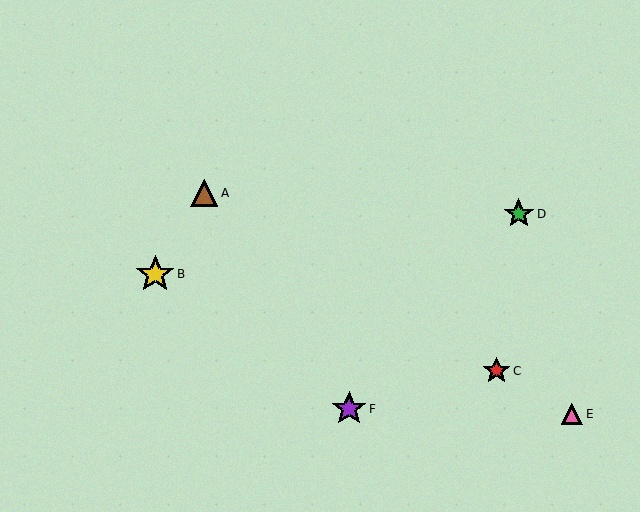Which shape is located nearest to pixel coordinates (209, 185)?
The brown triangle (labeled A) at (204, 193) is nearest to that location.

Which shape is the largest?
The yellow star (labeled B) is the largest.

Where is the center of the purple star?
The center of the purple star is at (349, 409).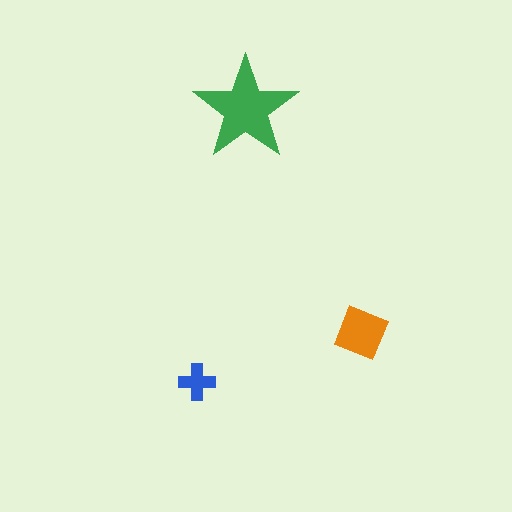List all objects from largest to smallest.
The green star, the orange square, the blue cross.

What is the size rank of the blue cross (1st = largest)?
3rd.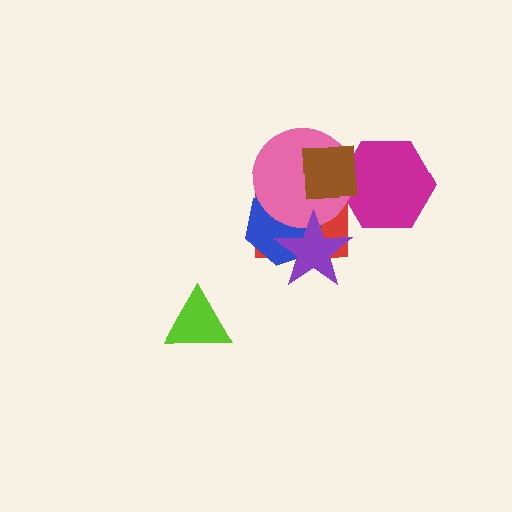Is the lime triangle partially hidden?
No, no other shape covers it.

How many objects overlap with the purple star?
3 objects overlap with the purple star.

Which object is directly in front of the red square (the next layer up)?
The blue hexagon is directly in front of the red square.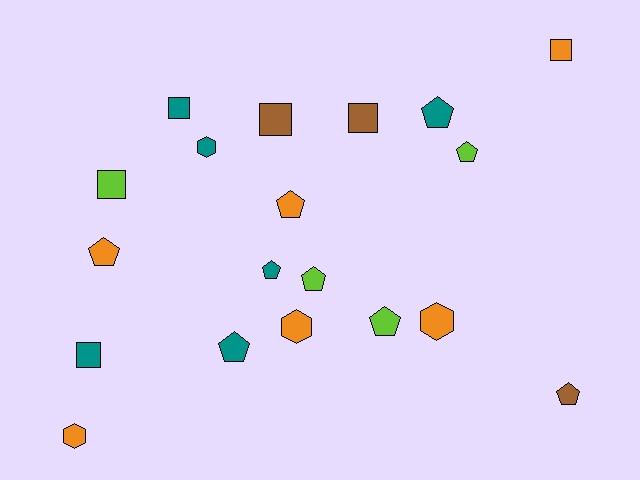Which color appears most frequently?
Orange, with 6 objects.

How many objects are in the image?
There are 19 objects.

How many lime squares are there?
There is 1 lime square.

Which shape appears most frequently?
Pentagon, with 9 objects.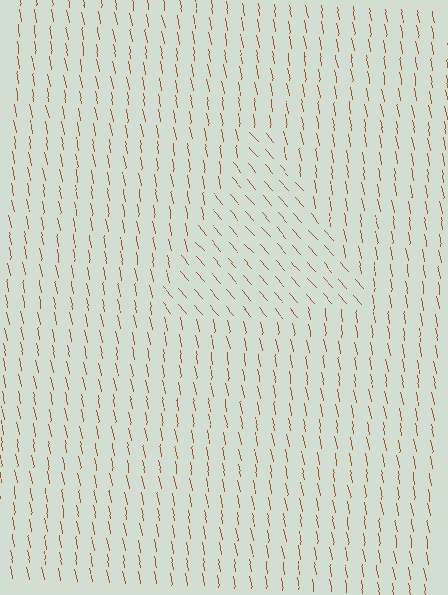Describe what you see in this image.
The image is filled with small brown line segments. A triangle region in the image has lines oriented differently from the surrounding lines, creating a visible texture boundary.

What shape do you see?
I see a triangle.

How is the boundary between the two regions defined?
The boundary is defined purely by a change in line orientation (approximately 31 degrees difference). All lines are the same color and thickness.